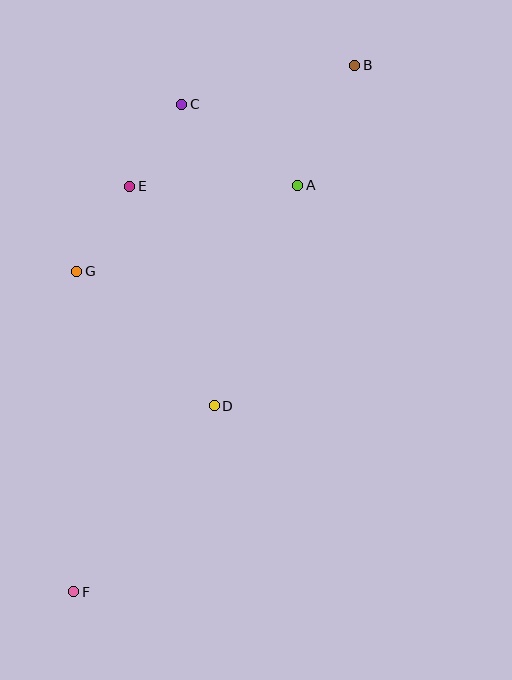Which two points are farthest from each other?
Points B and F are farthest from each other.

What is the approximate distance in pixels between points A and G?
The distance between A and G is approximately 237 pixels.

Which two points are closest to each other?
Points C and E are closest to each other.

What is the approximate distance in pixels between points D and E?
The distance between D and E is approximately 235 pixels.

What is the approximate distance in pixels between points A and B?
The distance between A and B is approximately 133 pixels.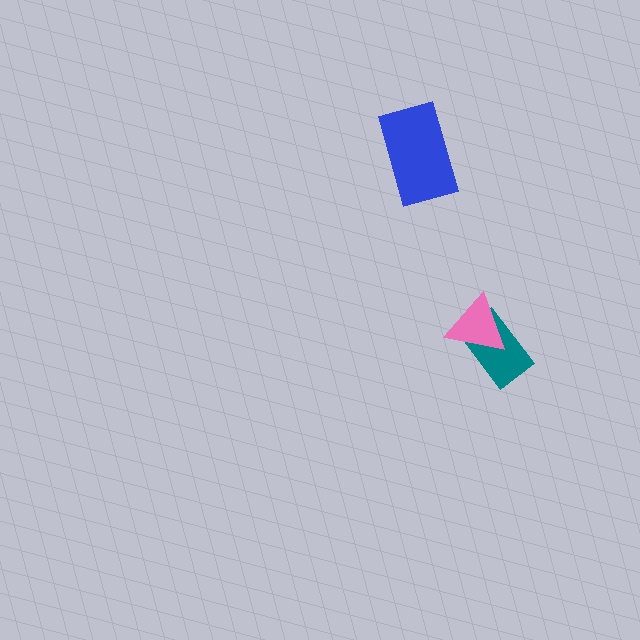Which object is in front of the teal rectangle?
The pink triangle is in front of the teal rectangle.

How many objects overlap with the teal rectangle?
1 object overlaps with the teal rectangle.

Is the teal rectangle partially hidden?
Yes, it is partially covered by another shape.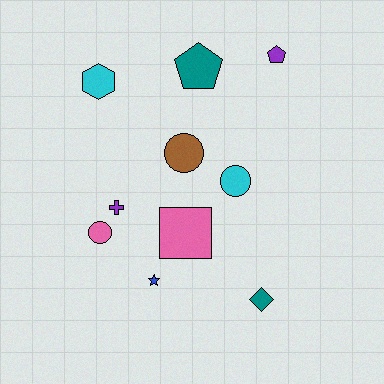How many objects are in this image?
There are 10 objects.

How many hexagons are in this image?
There is 1 hexagon.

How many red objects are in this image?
There are no red objects.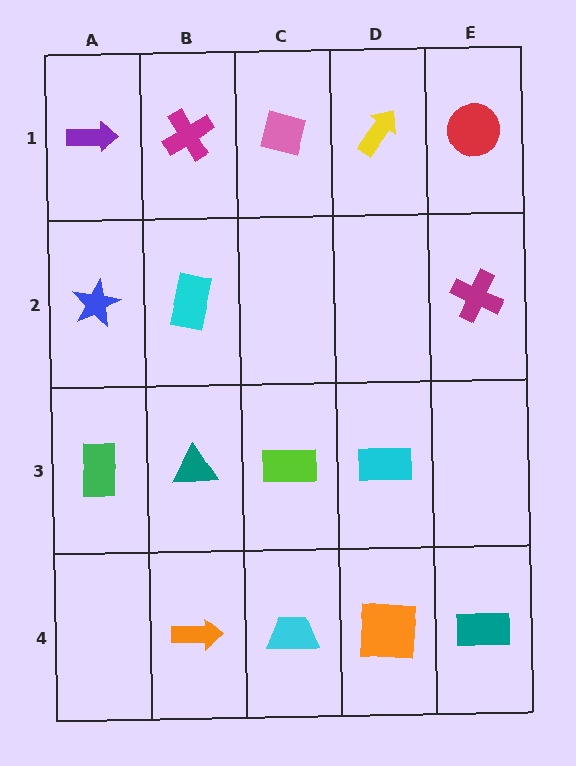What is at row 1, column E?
A red circle.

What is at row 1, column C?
A pink square.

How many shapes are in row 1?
5 shapes.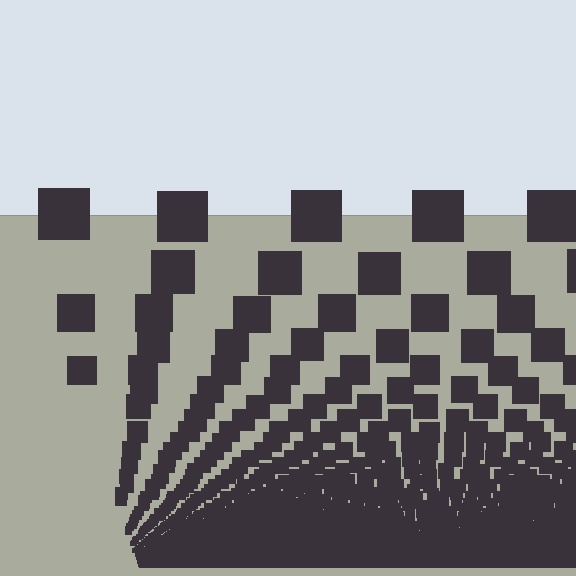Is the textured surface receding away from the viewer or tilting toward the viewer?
The surface appears to tilt toward the viewer. Texture elements get larger and sparser toward the top.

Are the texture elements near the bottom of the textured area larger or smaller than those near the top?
Smaller. The gradient is inverted — elements near the bottom are smaller and denser.